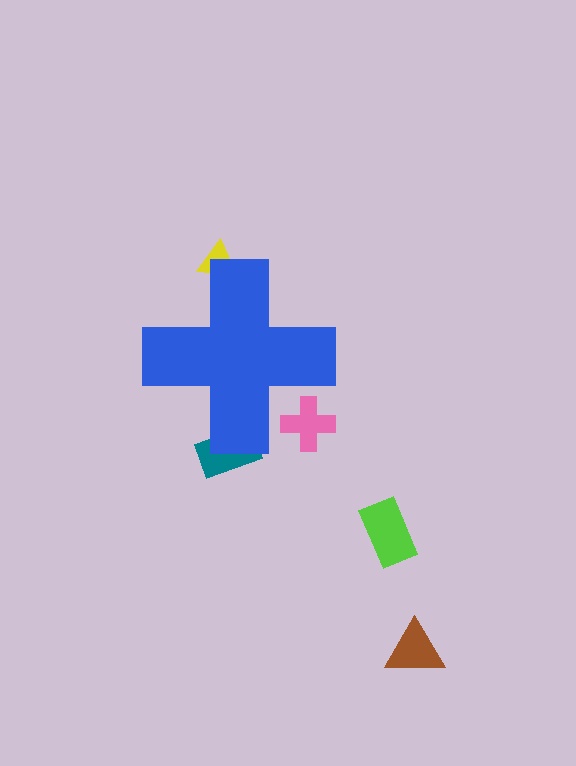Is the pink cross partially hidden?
Yes, the pink cross is partially hidden behind the blue cross.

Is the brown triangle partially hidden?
No, the brown triangle is fully visible.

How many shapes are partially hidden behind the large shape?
3 shapes are partially hidden.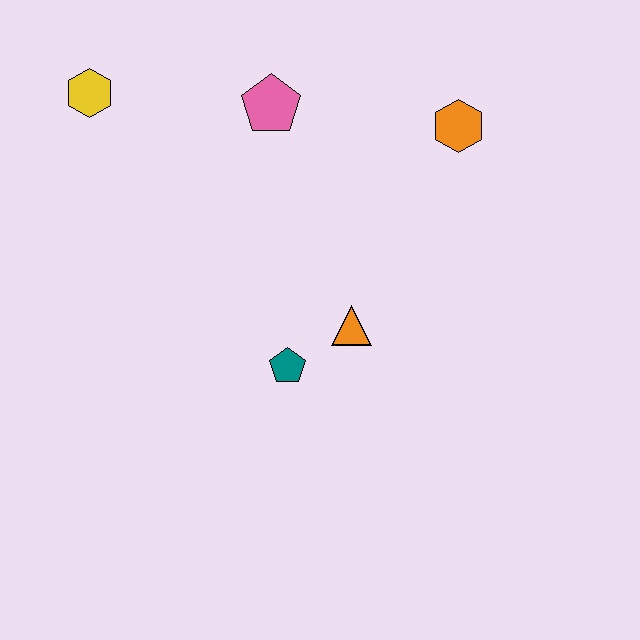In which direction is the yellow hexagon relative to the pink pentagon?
The yellow hexagon is to the left of the pink pentagon.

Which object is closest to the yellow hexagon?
The pink pentagon is closest to the yellow hexagon.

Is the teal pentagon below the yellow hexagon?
Yes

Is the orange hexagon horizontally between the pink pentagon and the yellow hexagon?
No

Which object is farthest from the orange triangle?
The yellow hexagon is farthest from the orange triangle.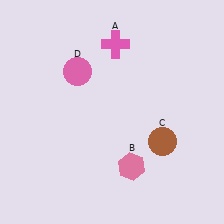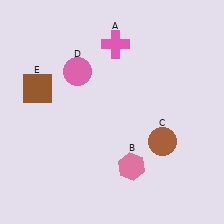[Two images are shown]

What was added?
A brown square (E) was added in Image 2.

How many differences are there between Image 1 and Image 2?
There is 1 difference between the two images.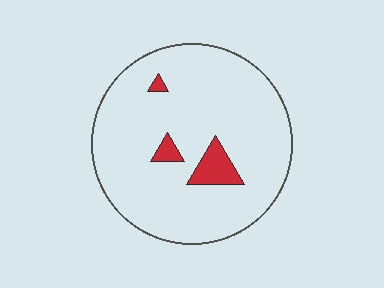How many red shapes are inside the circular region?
3.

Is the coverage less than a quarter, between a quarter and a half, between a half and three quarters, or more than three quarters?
Less than a quarter.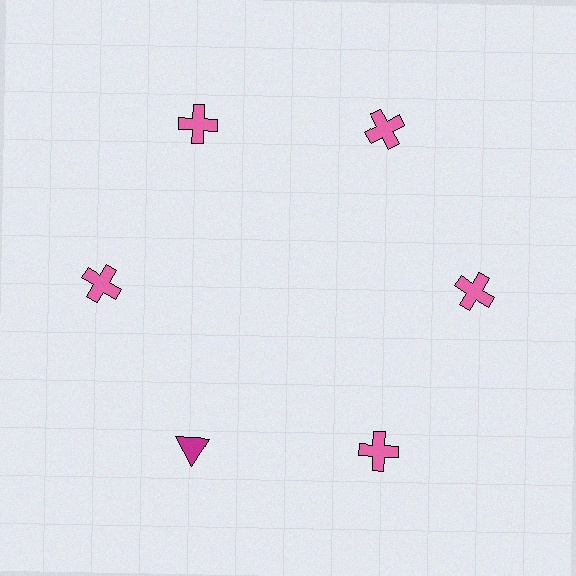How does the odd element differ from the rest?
It differs in both color (magenta instead of pink) and shape (triangle instead of cross).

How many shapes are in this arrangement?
There are 6 shapes arranged in a ring pattern.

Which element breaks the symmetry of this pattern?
The magenta triangle at roughly the 7 o'clock position breaks the symmetry. All other shapes are pink crosses.